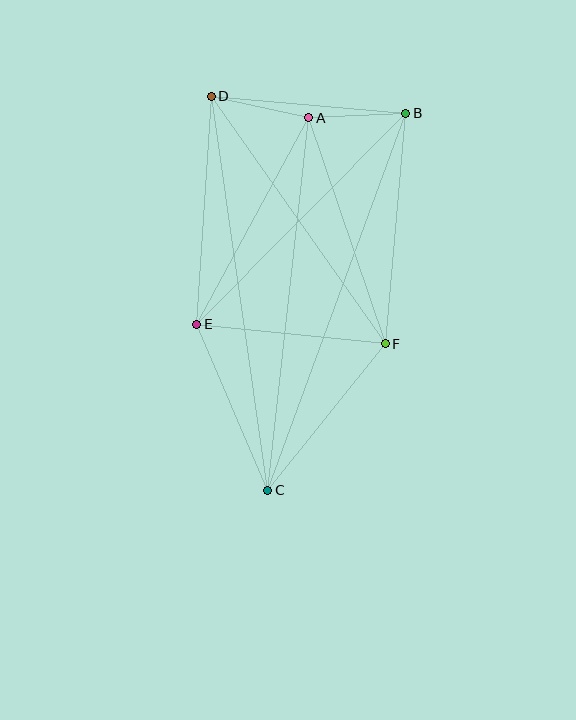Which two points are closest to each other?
Points A and B are closest to each other.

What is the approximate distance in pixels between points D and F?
The distance between D and F is approximately 303 pixels.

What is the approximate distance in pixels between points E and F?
The distance between E and F is approximately 190 pixels.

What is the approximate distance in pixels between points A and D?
The distance between A and D is approximately 100 pixels.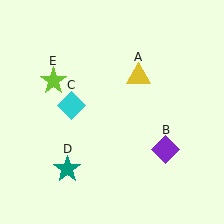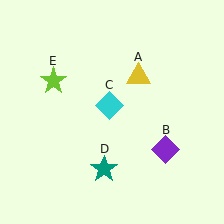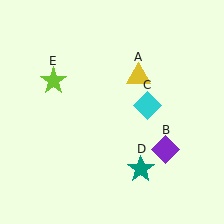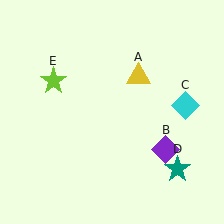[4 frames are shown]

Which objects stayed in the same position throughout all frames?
Yellow triangle (object A) and purple diamond (object B) and lime star (object E) remained stationary.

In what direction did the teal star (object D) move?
The teal star (object D) moved right.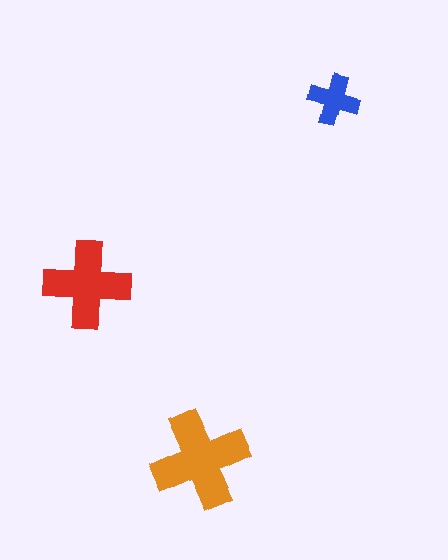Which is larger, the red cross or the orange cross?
The orange one.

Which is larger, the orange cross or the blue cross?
The orange one.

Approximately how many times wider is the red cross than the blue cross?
About 1.5 times wider.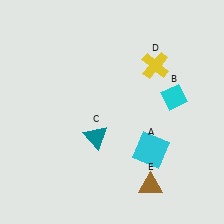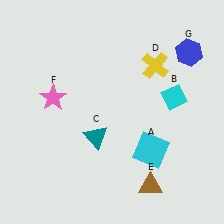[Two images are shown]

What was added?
A pink star (F), a blue hexagon (G) were added in Image 2.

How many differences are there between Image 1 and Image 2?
There are 2 differences between the two images.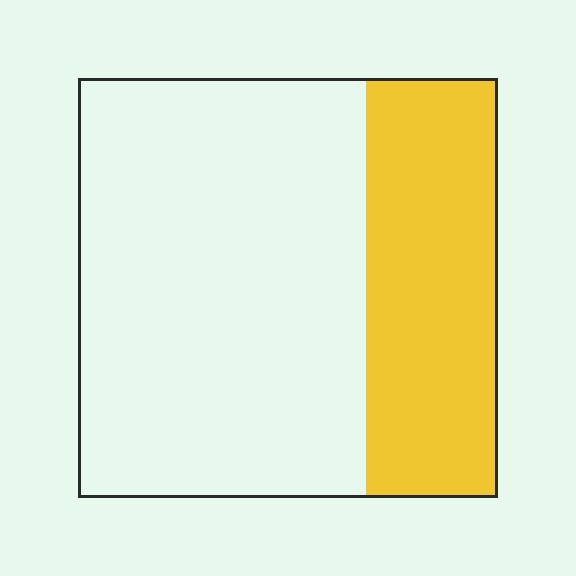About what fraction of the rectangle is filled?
About one third (1/3).